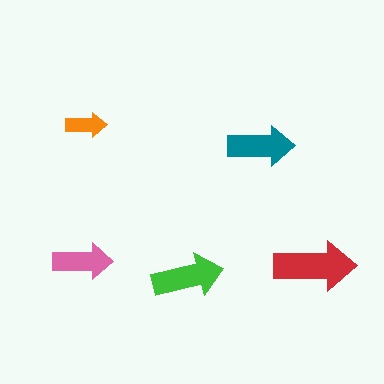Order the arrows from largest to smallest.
the red one, the green one, the teal one, the pink one, the orange one.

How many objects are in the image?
There are 5 objects in the image.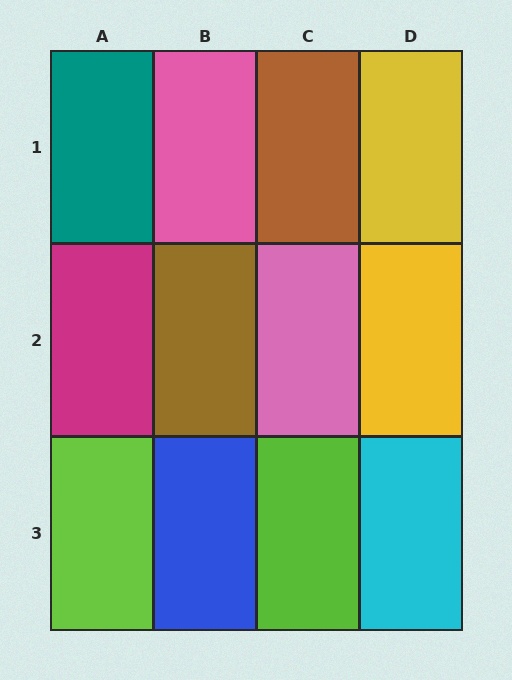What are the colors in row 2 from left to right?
Magenta, brown, pink, yellow.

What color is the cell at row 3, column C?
Lime.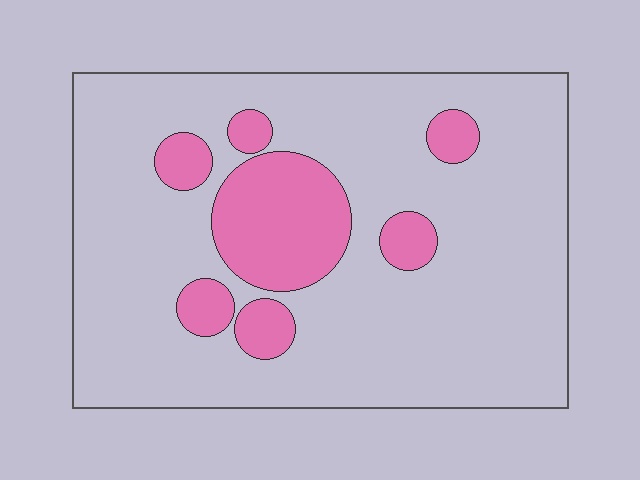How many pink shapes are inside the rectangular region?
7.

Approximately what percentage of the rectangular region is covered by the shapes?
Approximately 20%.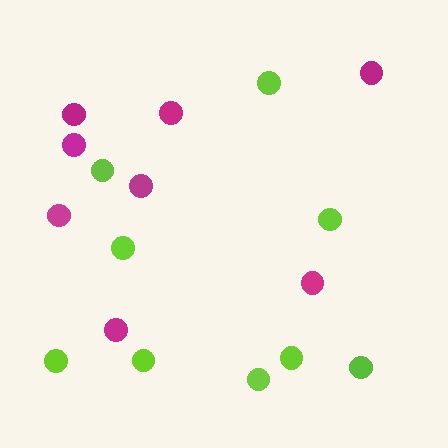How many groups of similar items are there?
There are 2 groups: one group of lime circles (9) and one group of magenta circles (8).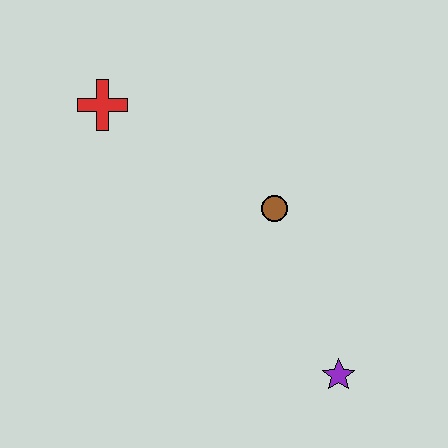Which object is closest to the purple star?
The brown circle is closest to the purple star.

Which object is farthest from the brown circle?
The red cross is farthest from the brown circle.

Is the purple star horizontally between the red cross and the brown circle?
No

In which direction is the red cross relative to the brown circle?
The red cross is to the left of the brown circle.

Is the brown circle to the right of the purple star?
No